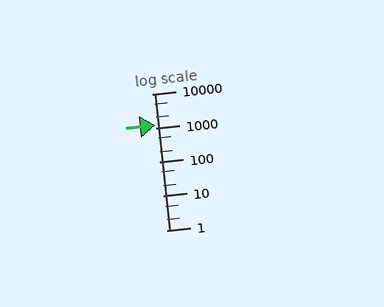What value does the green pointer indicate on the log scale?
The pointer indicates approximately 1200.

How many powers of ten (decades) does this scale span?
The scale spans 4 decades, from 1 to 10000.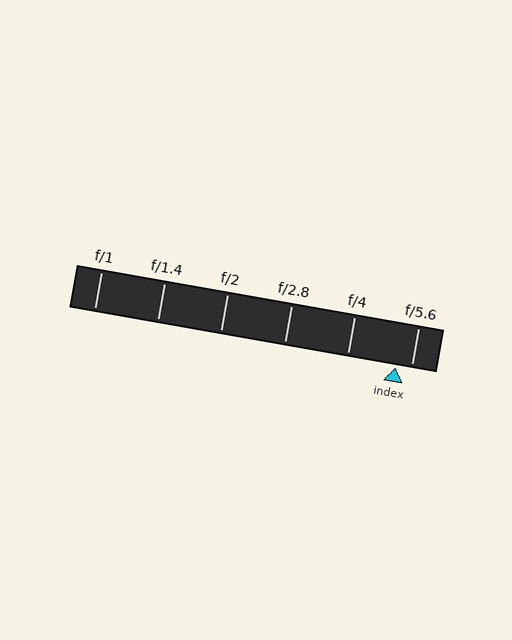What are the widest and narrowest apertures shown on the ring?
The widest aperture shown is f/1 and the narrowest is f/5.6.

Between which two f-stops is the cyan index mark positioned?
The index mark is between f/4 and f/5.6.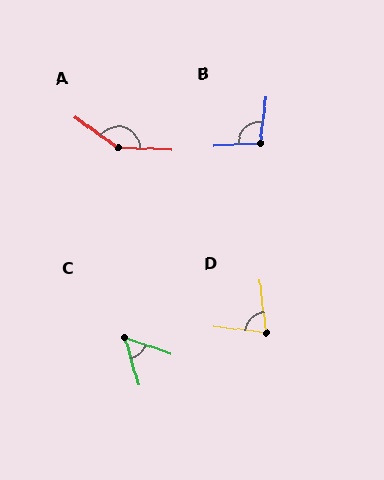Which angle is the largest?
A, at approximately 146 degrees.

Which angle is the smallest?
C, at approximately 54 degrees.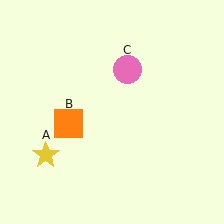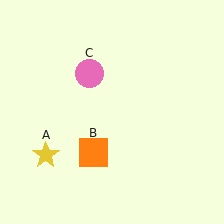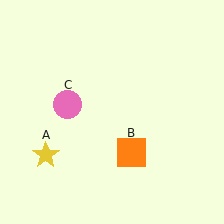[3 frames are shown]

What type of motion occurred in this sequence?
The orange square (object B), pink circle (object C) rotated counterclockwise around the center of the scene.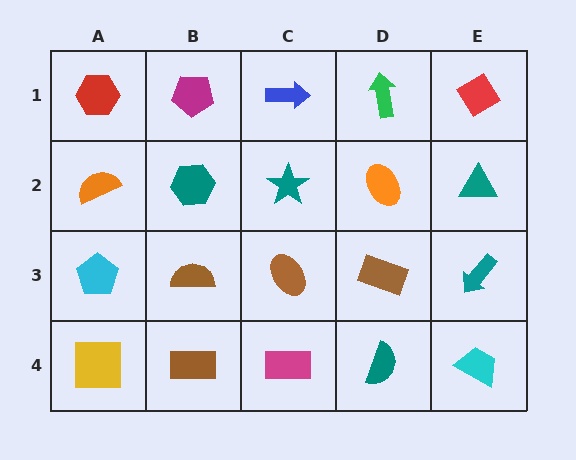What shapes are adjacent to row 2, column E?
A red diamond (row 1, column E), a teal arrow (row 3, column E), an orange ellipse (row 2, column D).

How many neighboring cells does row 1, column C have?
3.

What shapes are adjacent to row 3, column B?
A teal hexagon (row 2, column B), a brown rectangle (row 4, column B), a cyan pentagon (row 3, column A), a brown ellipse (row 3, column C).